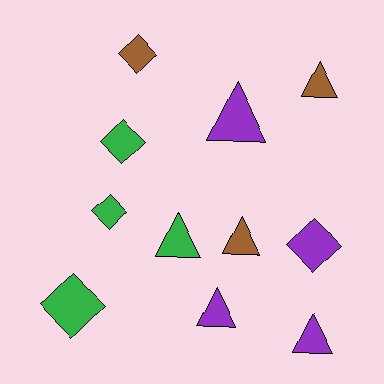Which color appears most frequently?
Purple, with 4 objects.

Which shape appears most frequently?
Triangle, with 6 objects.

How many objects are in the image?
There are 11 objects.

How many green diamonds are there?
There are 3 green diamonds.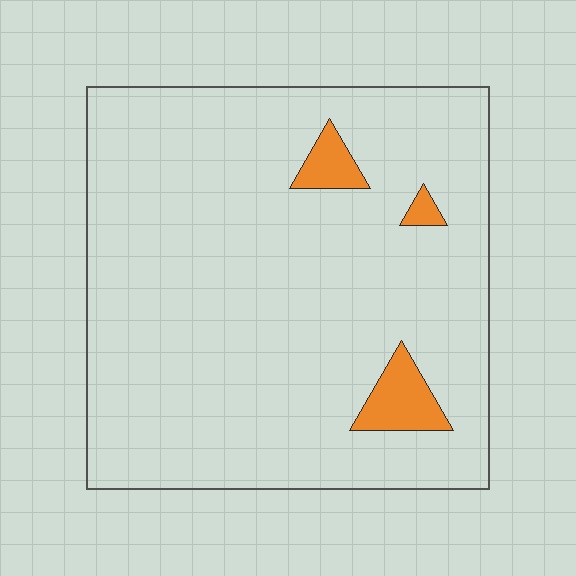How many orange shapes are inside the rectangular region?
3.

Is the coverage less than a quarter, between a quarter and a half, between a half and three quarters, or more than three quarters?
Less than a quarter.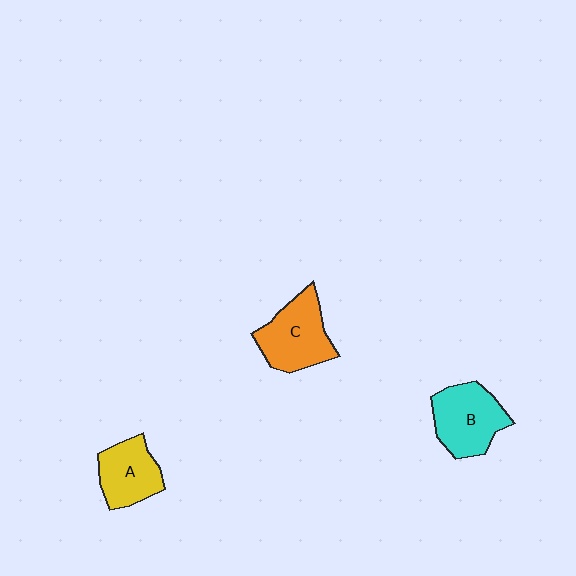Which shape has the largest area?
Shape C (orange).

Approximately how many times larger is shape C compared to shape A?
Approximately 1.3 times.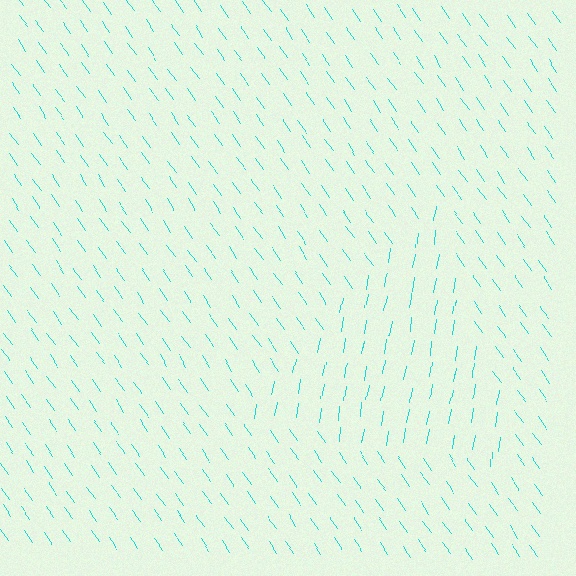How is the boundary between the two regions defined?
The boundary is defined purely by a change in line orientation (approximately 45 degrees difference). All lines are the same color and thickness.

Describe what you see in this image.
The image is filled with small cyan line segments. A triangle region in the image has lines oriented differently from the surrounding lines, creating a visible texture boundary.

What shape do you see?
I see a triangle.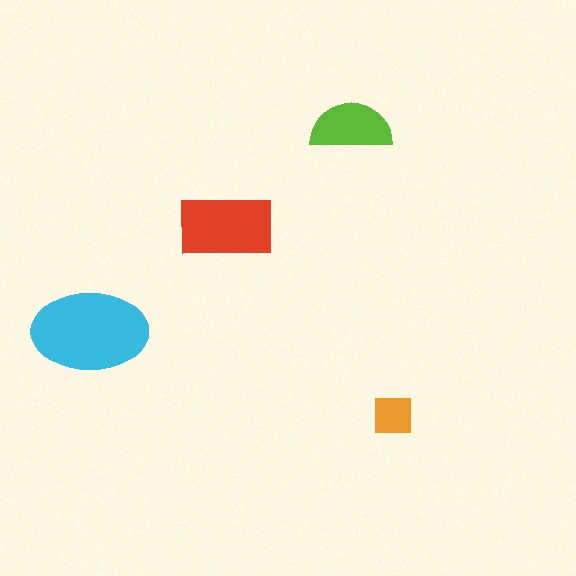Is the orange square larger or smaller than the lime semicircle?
Smaller.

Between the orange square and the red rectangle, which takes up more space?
The red rectangle.